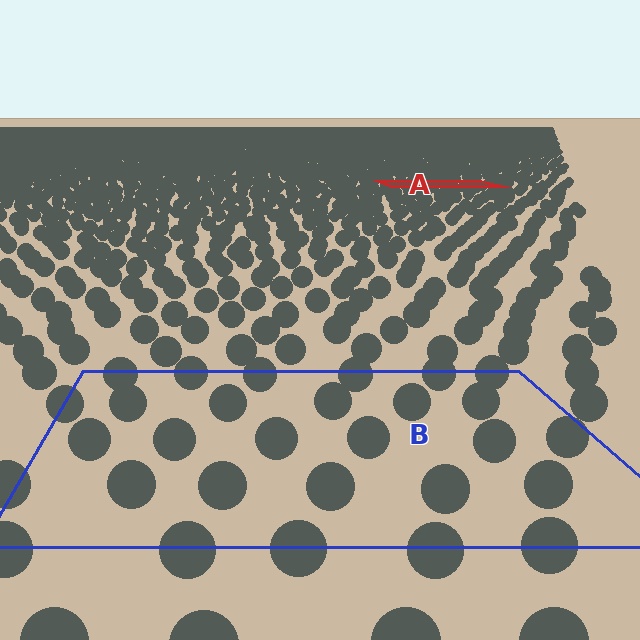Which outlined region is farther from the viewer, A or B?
Region A is farther from the viewer — the texture elements inside it appear smaller and more densely packed.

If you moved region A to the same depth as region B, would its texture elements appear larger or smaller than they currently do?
They would appear larger. At a closer depth, the same texture elements are projected at a bigger on-screen size.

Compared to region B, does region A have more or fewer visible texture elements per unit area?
Region A has more texture elements per unit area — they are packed more densely because it is farther away.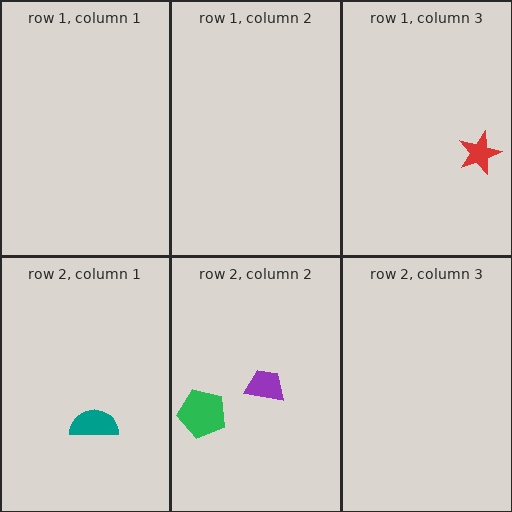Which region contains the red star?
The row 1, column 3 region.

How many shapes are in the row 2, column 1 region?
1.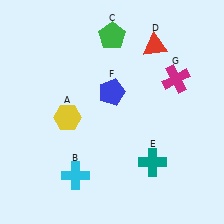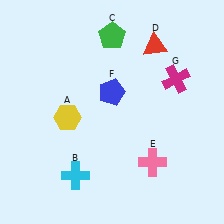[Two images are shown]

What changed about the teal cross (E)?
In Image 1, E is teal. In Image 2, it changed to pink.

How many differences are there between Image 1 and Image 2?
There is 1 difference between the two images.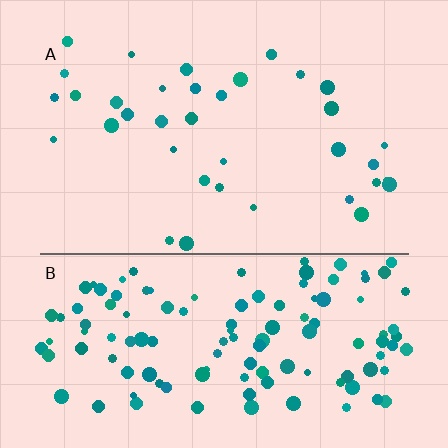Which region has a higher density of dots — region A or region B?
B (the bottom).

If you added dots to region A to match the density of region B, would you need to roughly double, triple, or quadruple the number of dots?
Approximately quadruple.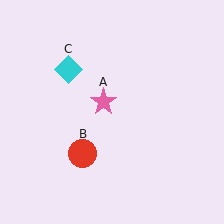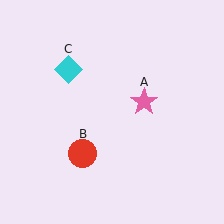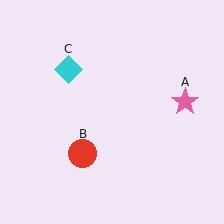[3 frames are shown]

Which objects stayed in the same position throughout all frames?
Red circle (object B) and cyan diamond (object C) remained stationary.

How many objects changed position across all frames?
1 object changed position: pink star (object A).